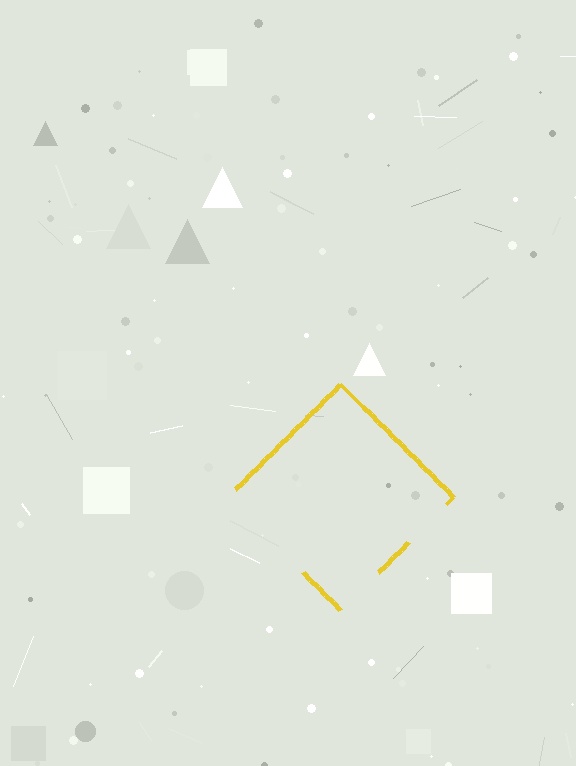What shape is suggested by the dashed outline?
The dashed outline suggests a diamond.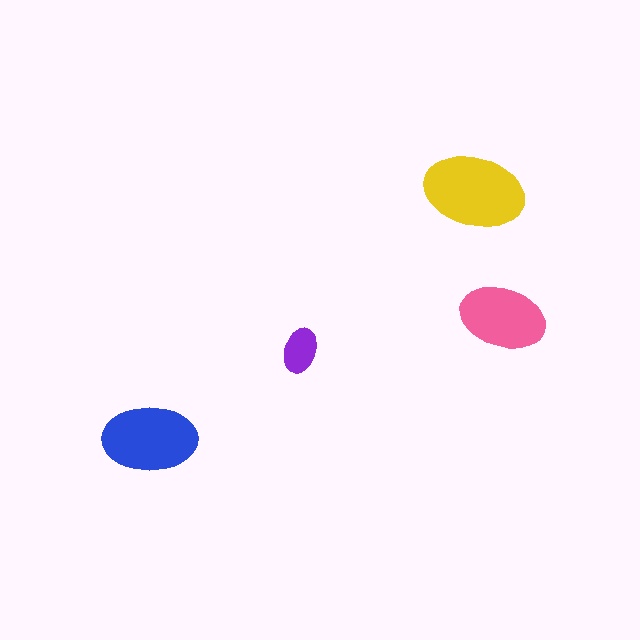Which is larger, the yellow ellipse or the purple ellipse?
The yellow one.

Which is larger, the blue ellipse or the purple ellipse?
The blue one.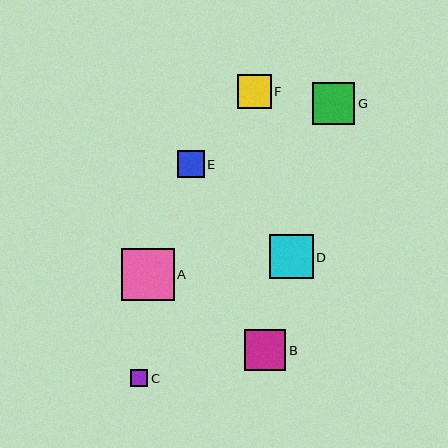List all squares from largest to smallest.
From largest to smallest: A, D, G, B, F, E, C.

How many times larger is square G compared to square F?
Square G is approximately 1.3 times the size of square F.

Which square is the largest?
Square A is the largest with a size of approximately 52 pixels.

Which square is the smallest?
Square C is the smallest with a size of approximately 17 pixels.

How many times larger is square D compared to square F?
Square D is approximately 1.3 times the size of square F.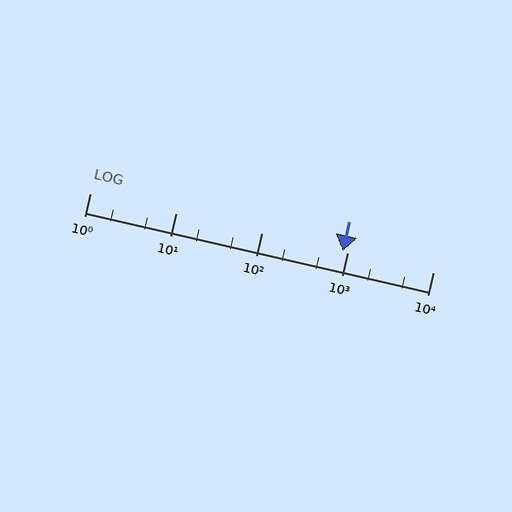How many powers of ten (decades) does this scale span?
The scale spans 4 decades, from 1 to 10000.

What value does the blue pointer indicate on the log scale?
The pointer indicates approximately 880.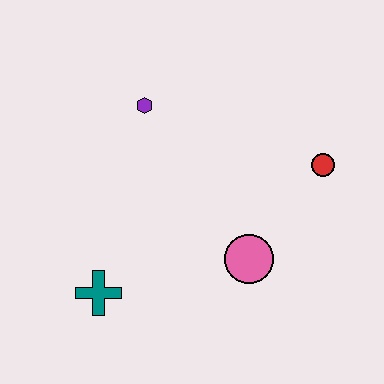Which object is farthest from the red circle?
The teal cross is farthest from the red circle.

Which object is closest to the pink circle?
The red circle is closest to the pink circle.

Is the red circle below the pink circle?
No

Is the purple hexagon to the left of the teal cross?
No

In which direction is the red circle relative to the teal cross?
The red circle is to the right of the teal cross.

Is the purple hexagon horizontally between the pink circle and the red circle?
No